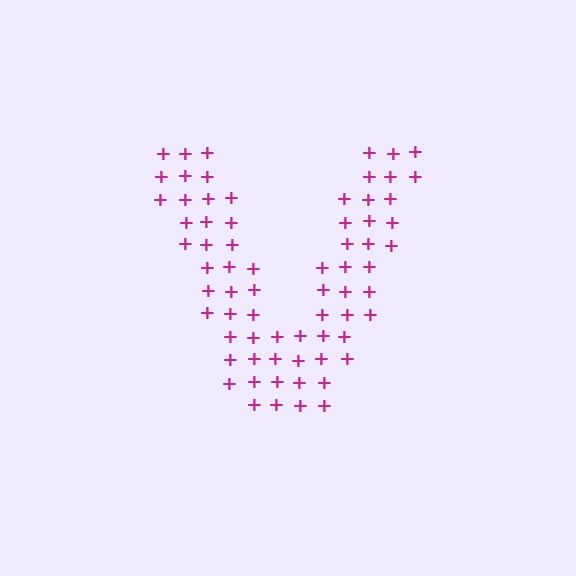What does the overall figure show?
The overall figure shows the letter V.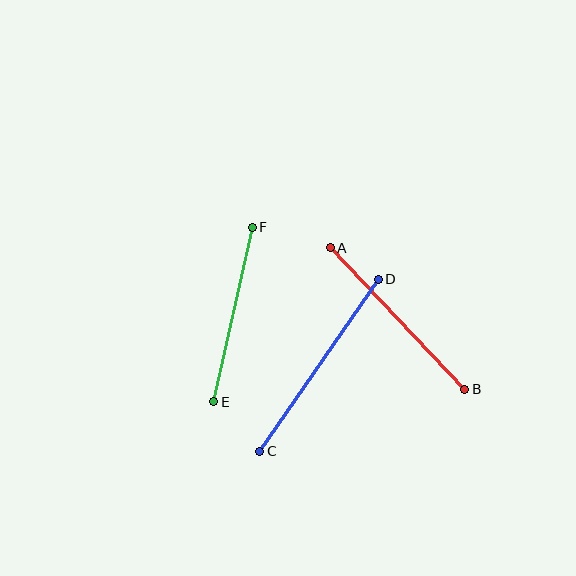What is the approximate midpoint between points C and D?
The midpoint is at approximately (319, 365) pixels.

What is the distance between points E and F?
The distance is approximately 178 pixels.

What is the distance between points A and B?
The distance is approximately 195 pixels.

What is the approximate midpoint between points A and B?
The midpoint is at approximately (397, 319) pixels.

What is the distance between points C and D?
The distance is approximately 209 pixels.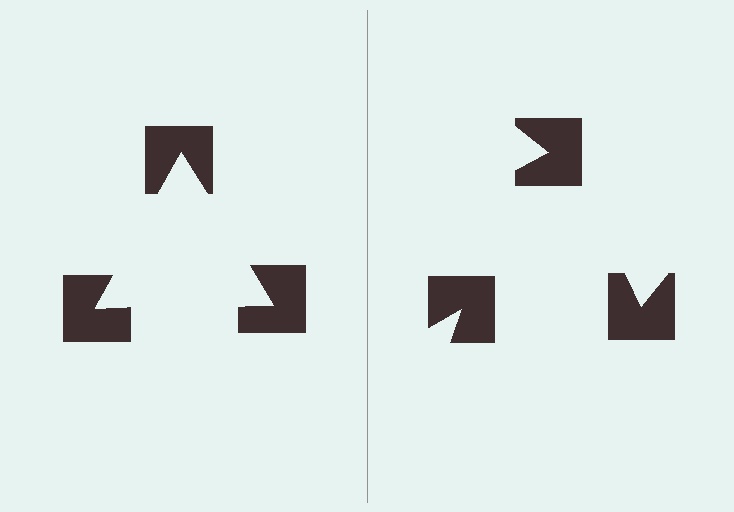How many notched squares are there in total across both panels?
6 — 3 on each side.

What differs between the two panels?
The notched squares are positioned identically on both sides; only the wedge orientations differ. On the left they align to a triangle; on the right they are misaligned.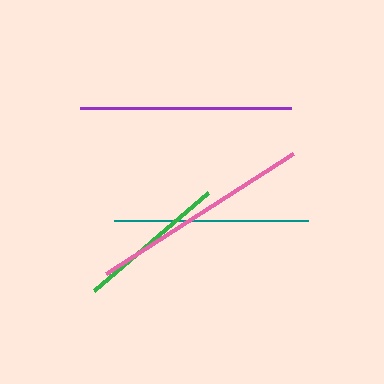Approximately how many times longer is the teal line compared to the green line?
The teal line is approximately 1.3 times the length of the green line.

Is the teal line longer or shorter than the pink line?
The pink line is longer than the teal line.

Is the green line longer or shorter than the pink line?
The pink line is longer than the green line.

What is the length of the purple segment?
The purple segment is approximately 211 pixels long.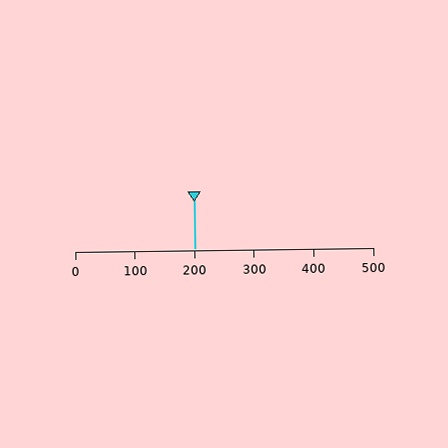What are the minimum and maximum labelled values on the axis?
The axis runs from 0 to 500.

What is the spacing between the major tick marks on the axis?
The major ticks are spaced 100 apart.